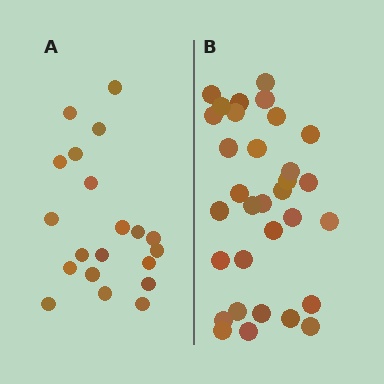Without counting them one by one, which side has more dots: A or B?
Region B (the right region) has more dots.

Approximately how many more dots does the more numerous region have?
Region B has roughly 12 or so more dots than region A.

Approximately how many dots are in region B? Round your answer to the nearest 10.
About 30 dots. (The exact count is 32, which rounds to 30.)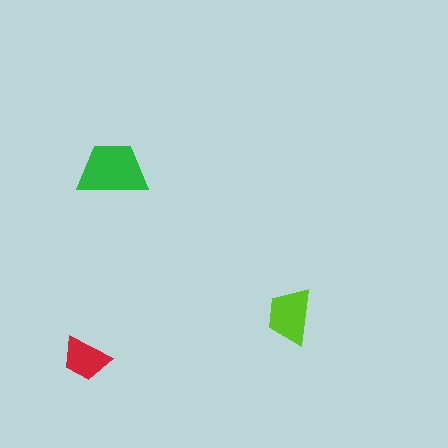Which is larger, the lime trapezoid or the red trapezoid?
The lime one.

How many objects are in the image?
There are 3 objects in the image.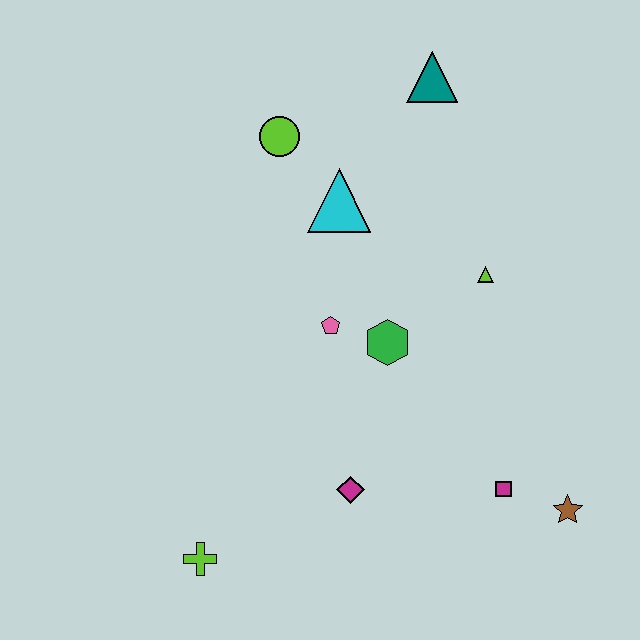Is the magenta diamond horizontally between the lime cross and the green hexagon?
Yes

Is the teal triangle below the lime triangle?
No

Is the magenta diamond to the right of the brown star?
No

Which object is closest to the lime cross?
The magenta diamond is closest to the lime cross.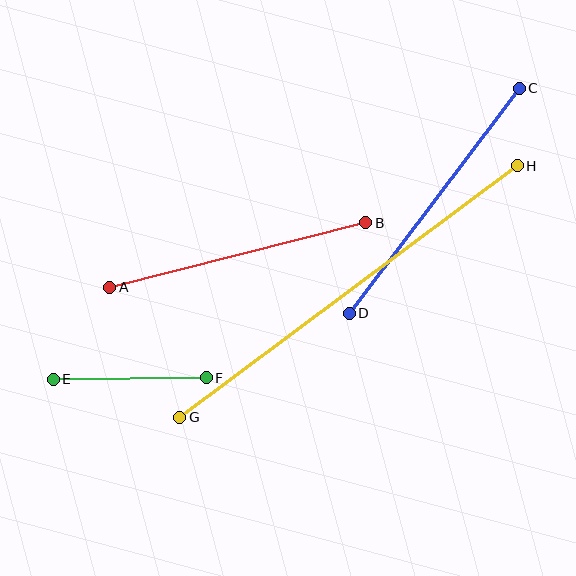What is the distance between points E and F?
The distance is approximately 153 pixels.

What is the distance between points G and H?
The distance is approximately 421 pixels.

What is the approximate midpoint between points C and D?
The midpoint is at approximately (434, 201) pixels.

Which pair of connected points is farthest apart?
Points G and H are farthest apart.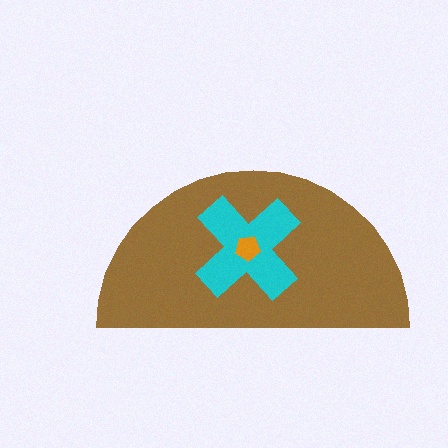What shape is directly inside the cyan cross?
The orange pentagon.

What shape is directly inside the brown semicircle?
The cyan cross.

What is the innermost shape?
The orange pentagon.